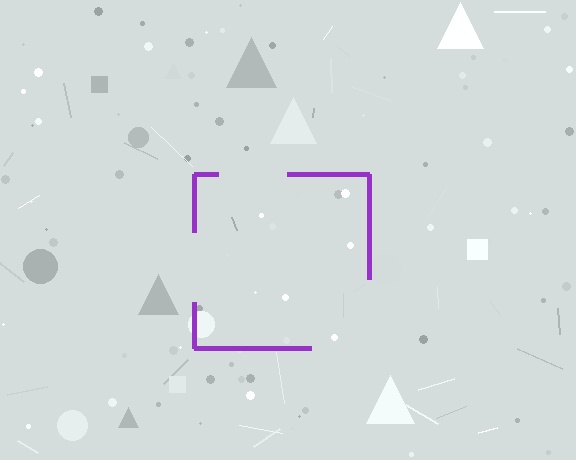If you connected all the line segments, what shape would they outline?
They would outline a square.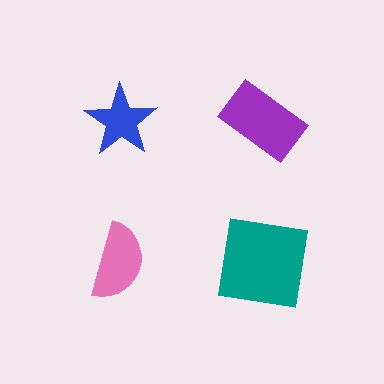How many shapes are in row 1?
2 shapes.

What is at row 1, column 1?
A blue star.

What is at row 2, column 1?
A pink semicircle.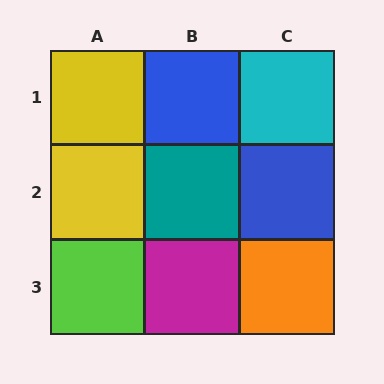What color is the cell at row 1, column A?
Yellow.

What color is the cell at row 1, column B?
Blue.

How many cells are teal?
1 cell is teal.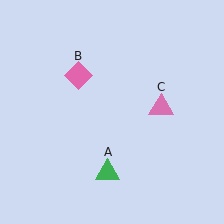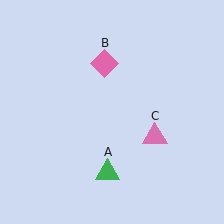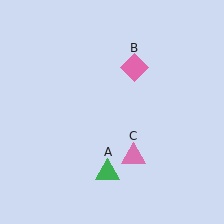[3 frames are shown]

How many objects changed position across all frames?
2 objects changed position: pink diamond (object B), pink triangle (object C).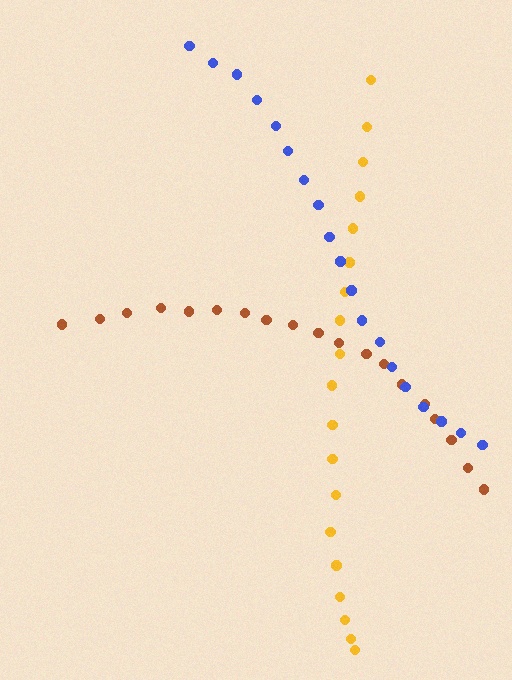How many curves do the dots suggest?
There are 3 distinct paths.